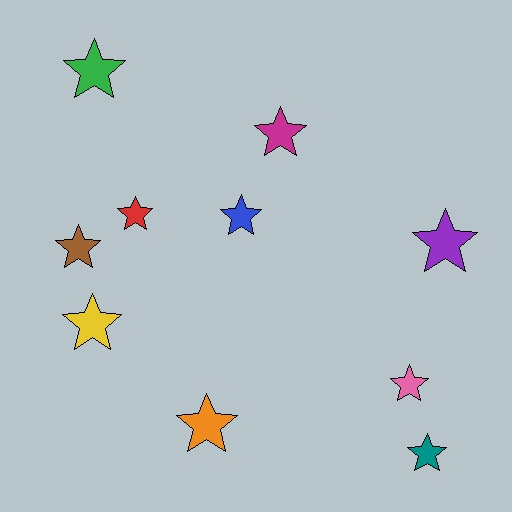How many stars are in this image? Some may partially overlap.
There are 10 stars.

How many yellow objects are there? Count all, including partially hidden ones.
There is 1 yellow object.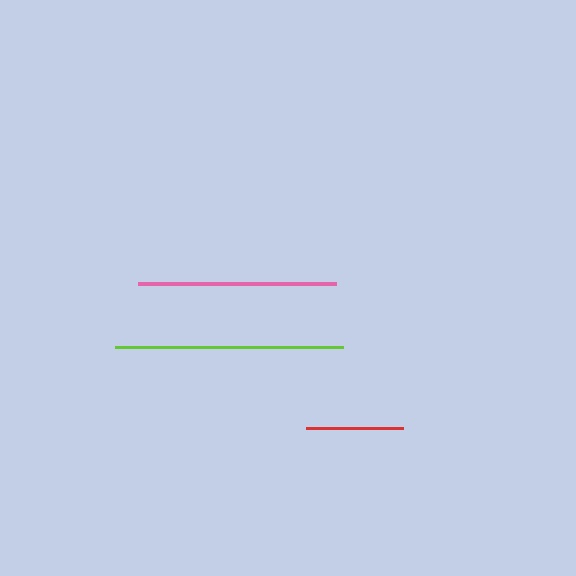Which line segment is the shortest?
The red line is the shortest at approximately 97 pixels.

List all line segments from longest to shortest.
From longest to shortest: lime, pink, red.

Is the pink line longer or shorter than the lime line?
The lime line is longer than the pink line.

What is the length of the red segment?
The red segment is approximately 97 pixels long.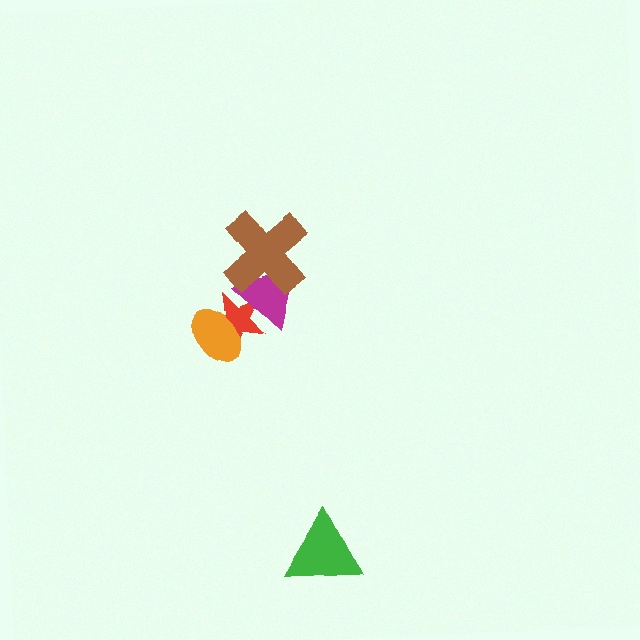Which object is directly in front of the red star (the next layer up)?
The magenta triangle is directly in front of the red star.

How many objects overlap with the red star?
2 objects overlap with the red star.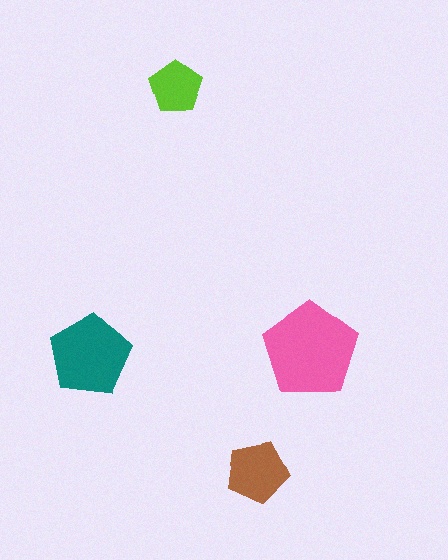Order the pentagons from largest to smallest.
the pink one, the teal one, the brown one, the lime one.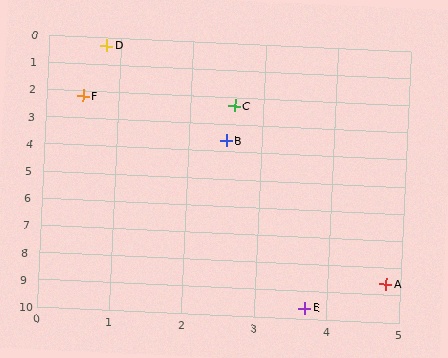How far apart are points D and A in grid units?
Points D and A are about 9.2 grid units apart.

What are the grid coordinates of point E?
Point E is at approximately (3.7, 9.6).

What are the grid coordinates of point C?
Point C is at approximately (2.6, 2.3).